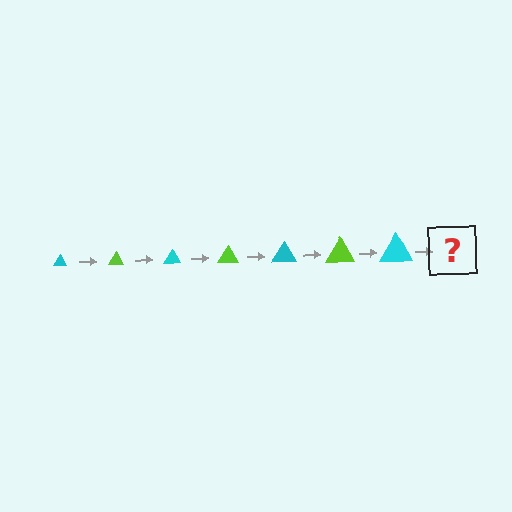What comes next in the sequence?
The next element should be a lime triangle, larger than the previous one.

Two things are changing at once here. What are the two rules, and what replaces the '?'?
The two rules are that the triangle grows larger each step and the color cycles through cyan and lime. The '?' should be a lime triangle, larger than the previous one.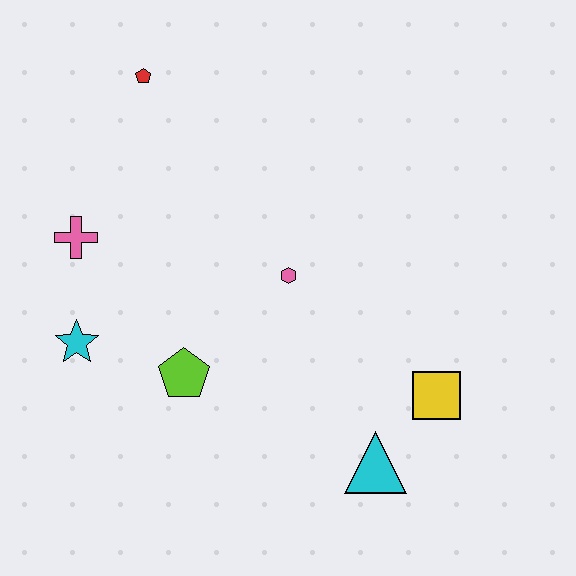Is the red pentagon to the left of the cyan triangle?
Yes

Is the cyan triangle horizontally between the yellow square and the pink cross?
Yes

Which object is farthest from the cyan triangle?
The red pentagon is farthest from the cyan triangle.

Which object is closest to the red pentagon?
The pink cross is closest to the red pentagon.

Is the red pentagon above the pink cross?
Yes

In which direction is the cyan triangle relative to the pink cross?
The cyan triangle is to the right of the pink cross.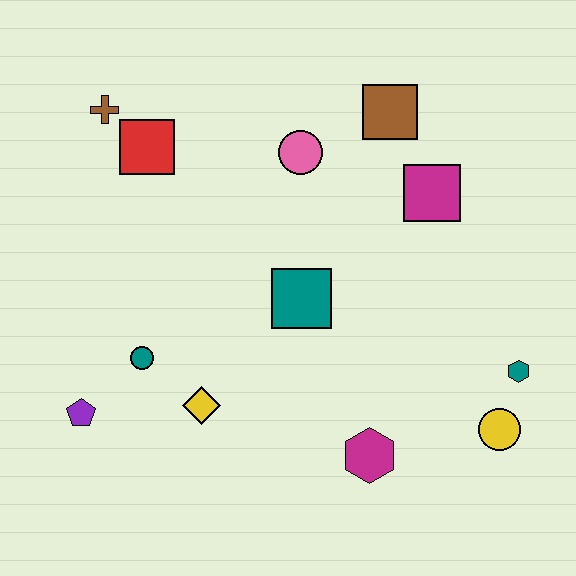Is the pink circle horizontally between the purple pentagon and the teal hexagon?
Yes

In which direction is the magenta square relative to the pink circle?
The magenta square is to the right of the pink circle.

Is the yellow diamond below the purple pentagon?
No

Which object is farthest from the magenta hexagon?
The brown cross is farthest from the magenta hexagon.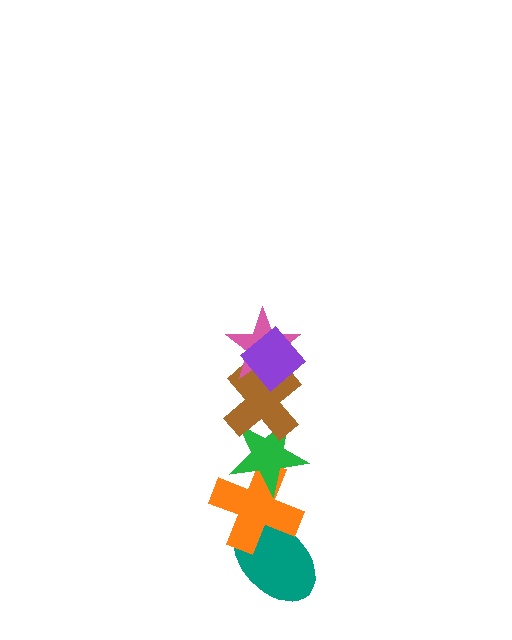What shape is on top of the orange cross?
The green star is on top of the orange cross.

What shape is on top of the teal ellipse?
The orange cross is on top of the teal ellipse.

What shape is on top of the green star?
The brown cross is on top of the green star.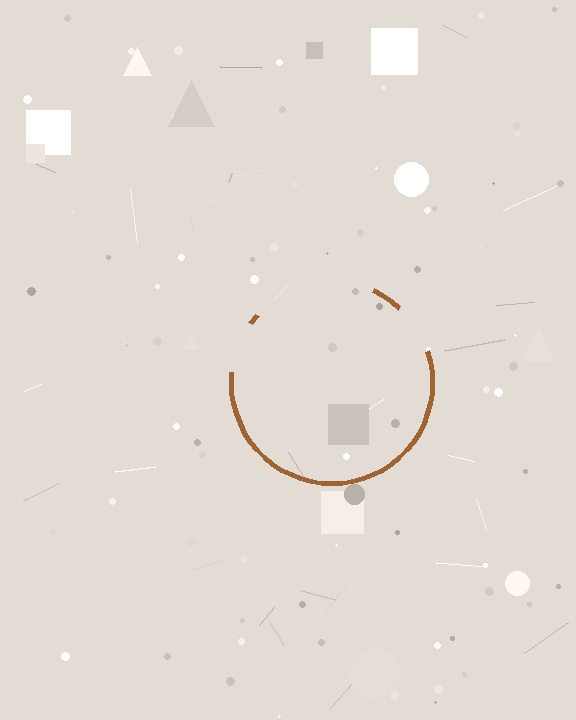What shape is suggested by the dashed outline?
The dashed outline suggests a circle.